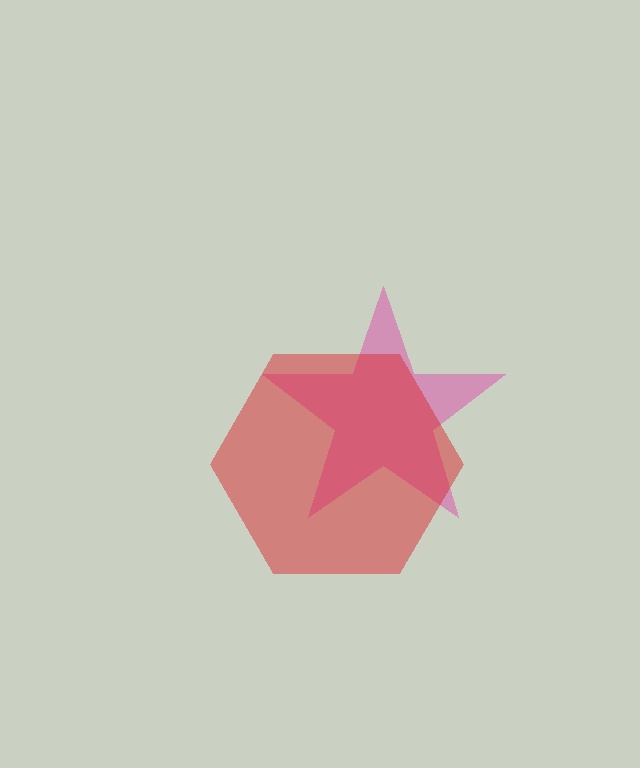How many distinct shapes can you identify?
There are 2 distinct shapes: a pink star, a red hexagon.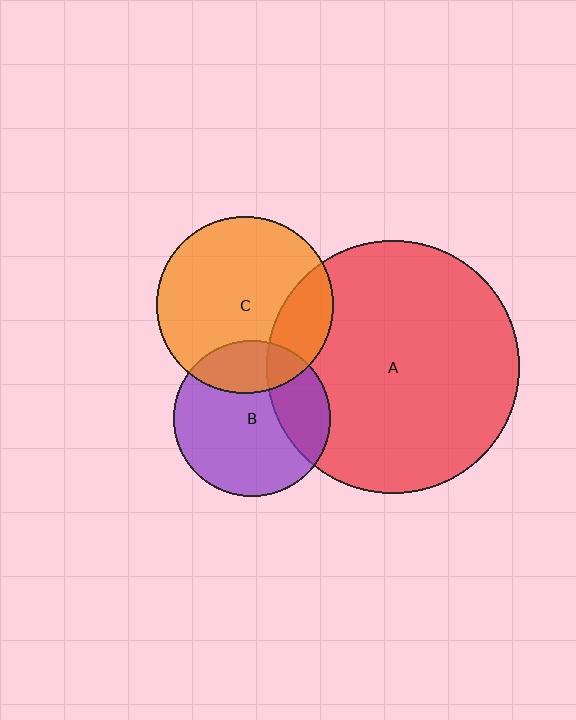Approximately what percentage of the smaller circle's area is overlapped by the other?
Approximately 20%.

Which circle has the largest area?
Circle A (red).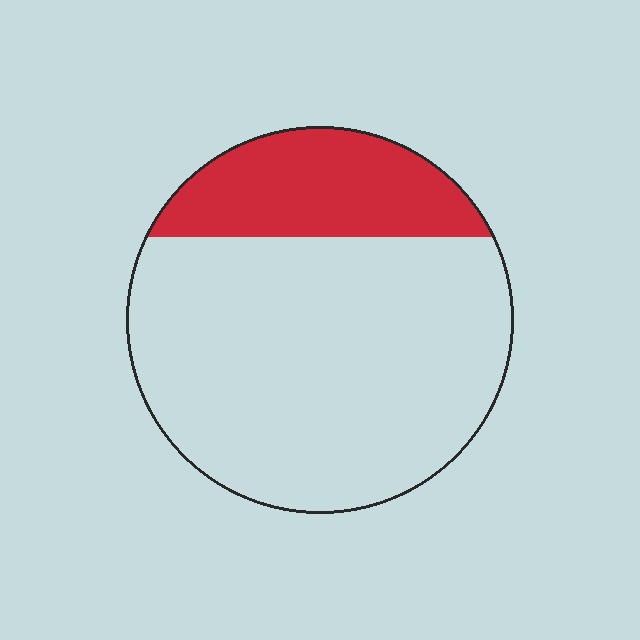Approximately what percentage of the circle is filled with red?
Approximately 25%.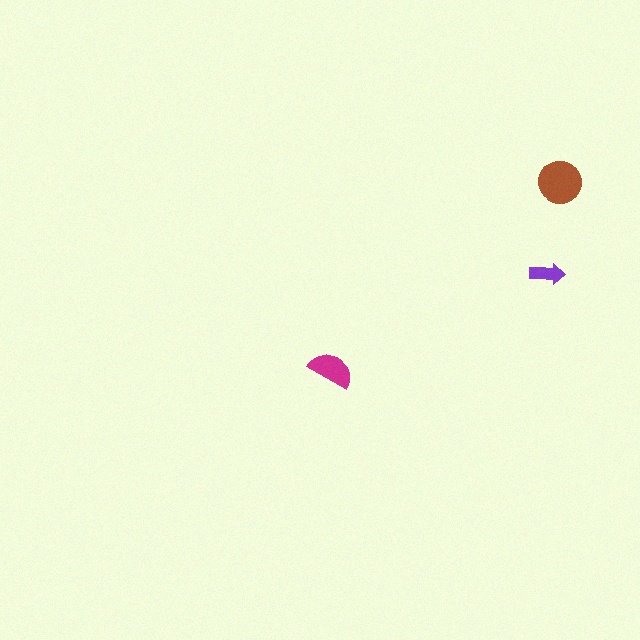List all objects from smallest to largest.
The purple arrow, the magenta semicircle, the brown circle.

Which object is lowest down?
The magenta semicircle is bottommost.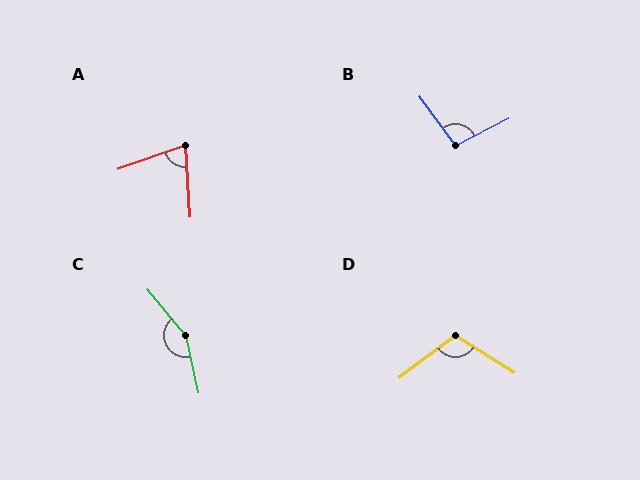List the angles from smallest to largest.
A (74°), B (99°), D (111°), C (153°).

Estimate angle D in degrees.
Approximately 111 degrees.